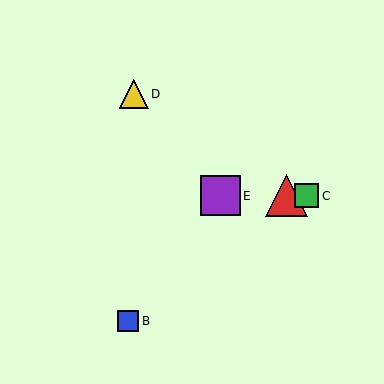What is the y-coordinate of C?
Object C is at y≈196.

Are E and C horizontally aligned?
Yes, both are at y≈196.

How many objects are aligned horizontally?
3 objects (A, C, E) are aligned horizontally.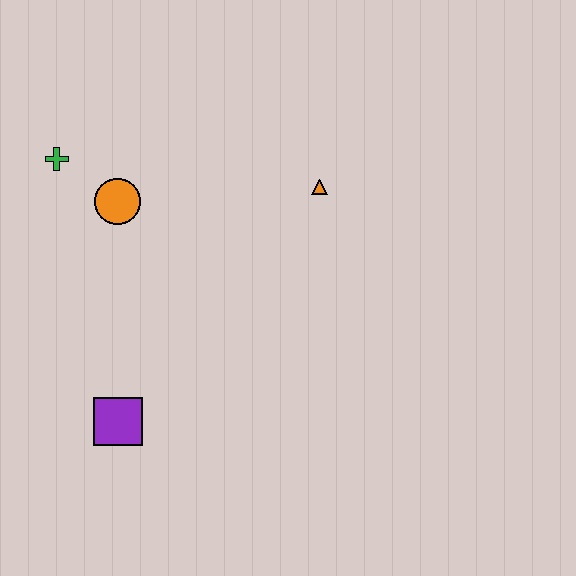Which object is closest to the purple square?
The orange circle is closest to the purple square.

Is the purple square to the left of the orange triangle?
Yes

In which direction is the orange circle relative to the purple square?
The orange circle is above the purple square.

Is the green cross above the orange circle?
Yes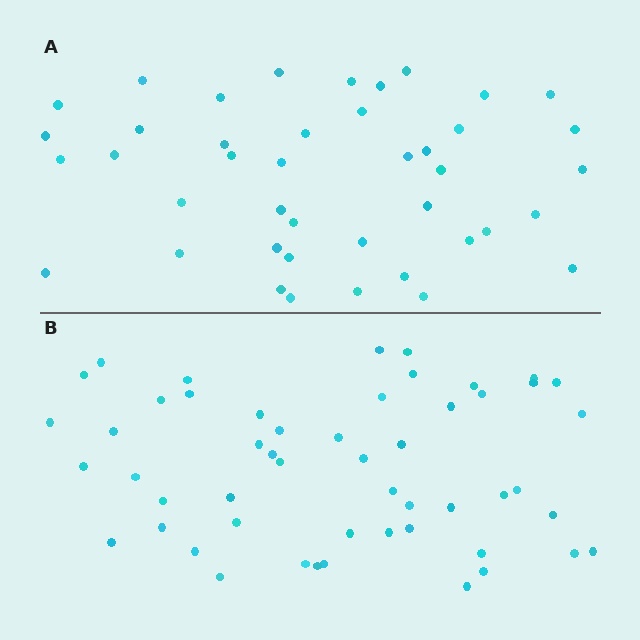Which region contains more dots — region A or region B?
Region B (the bottom region) has more dots.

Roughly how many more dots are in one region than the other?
Region B has roughly 10 or so more dots than region A.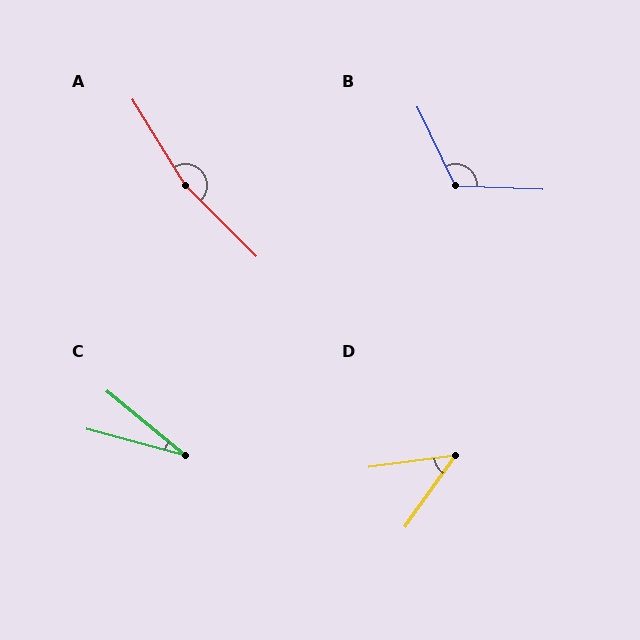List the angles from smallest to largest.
C (24°), D (47°), B (118°), A (167°).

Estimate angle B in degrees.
Approximately 118 degrees.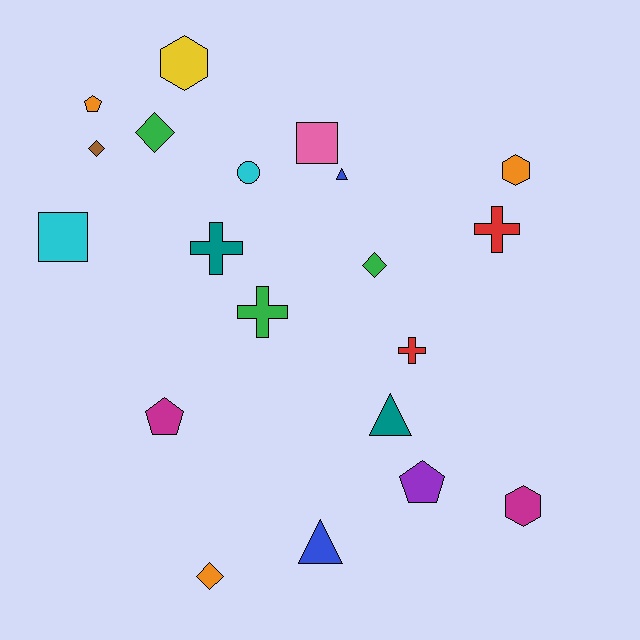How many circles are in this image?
There is 1 circle.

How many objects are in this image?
There are 20 objects.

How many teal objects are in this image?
There are 2 teal objects.